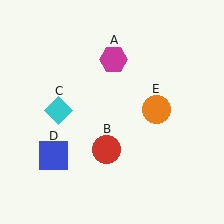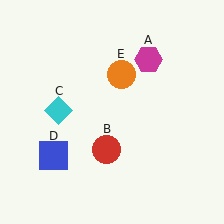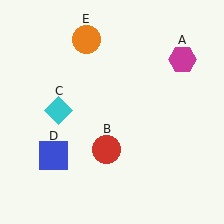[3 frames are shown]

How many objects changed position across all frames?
2 objects changed position: magenta hexagon (object A), orange circle (object E).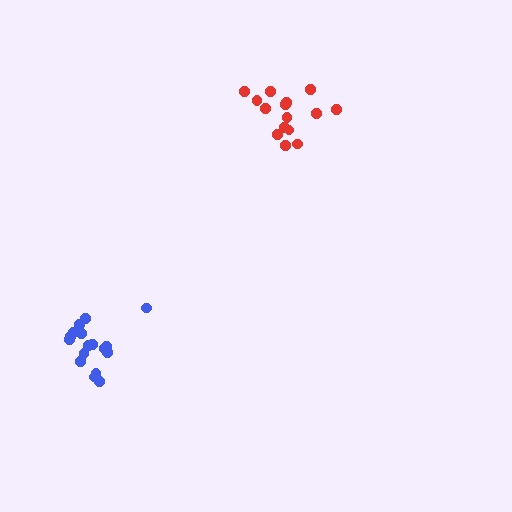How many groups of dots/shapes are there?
There are 2 groups.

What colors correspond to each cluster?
The clusters are colored: blue, red.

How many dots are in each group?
Group 1: 17 dots, Group 2: 15 dots (32 total).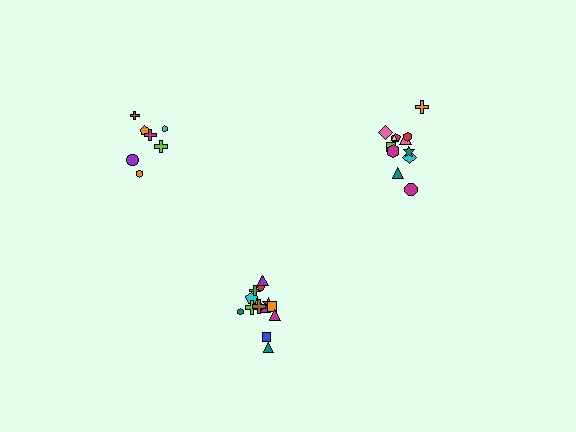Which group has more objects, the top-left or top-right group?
The top-right group.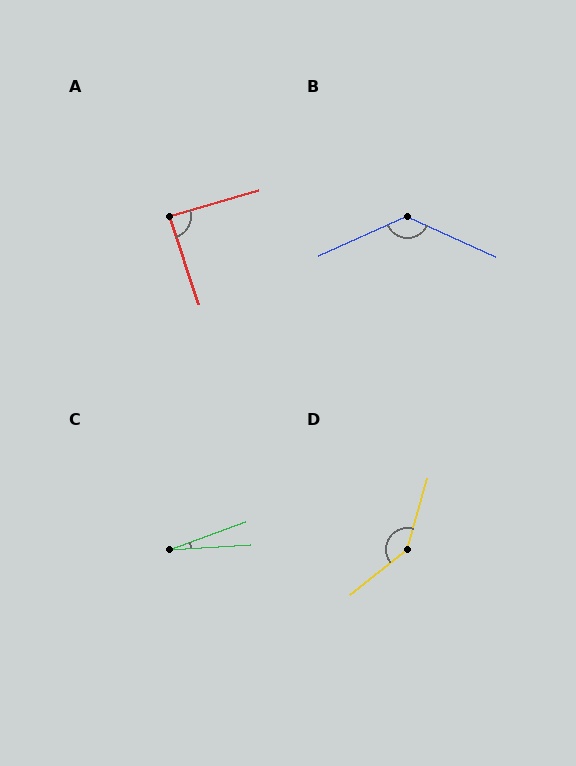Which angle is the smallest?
C, at approximately 17 degrees.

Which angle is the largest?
D, at approximately 144 degrees.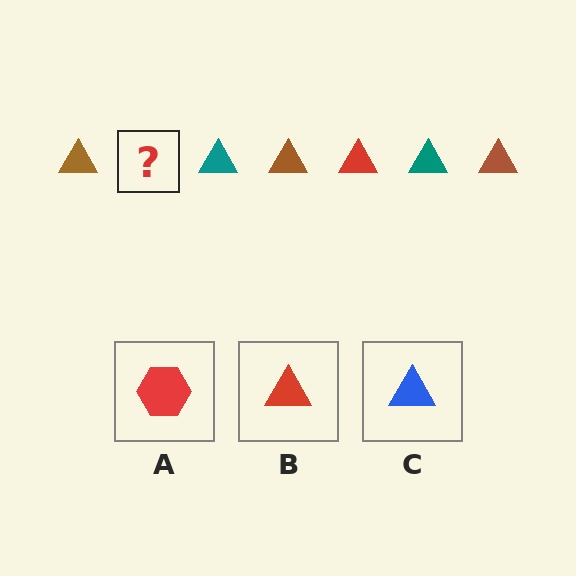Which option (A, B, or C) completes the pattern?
B.